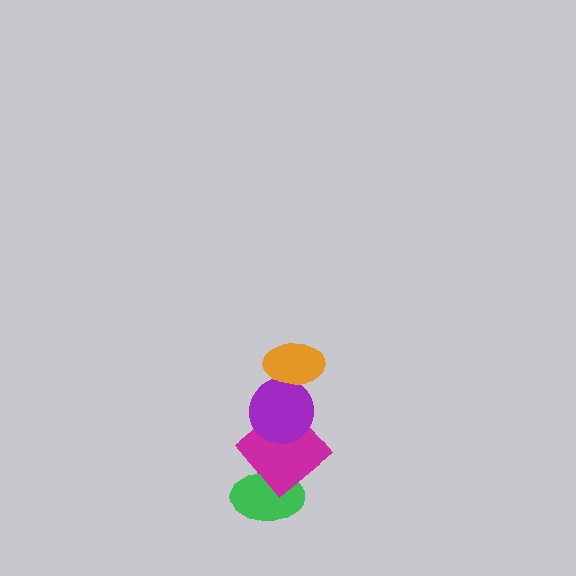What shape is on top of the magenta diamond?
The purple circle is on top of the magenta diamond.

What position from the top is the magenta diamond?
The magenta diamond is 3rd from the top.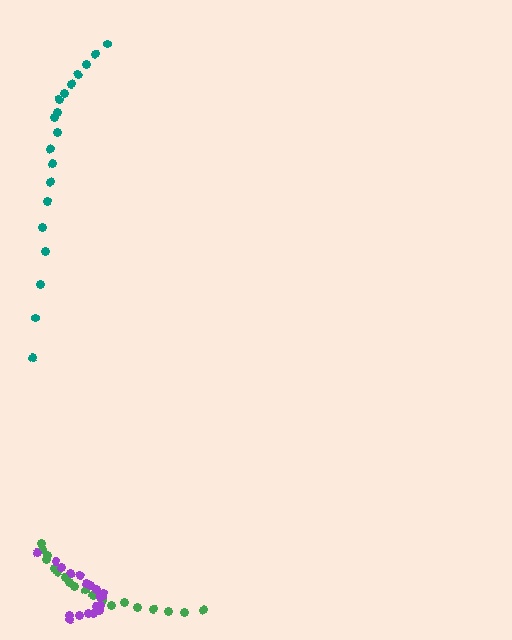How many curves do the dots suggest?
There are 3 distinct paths.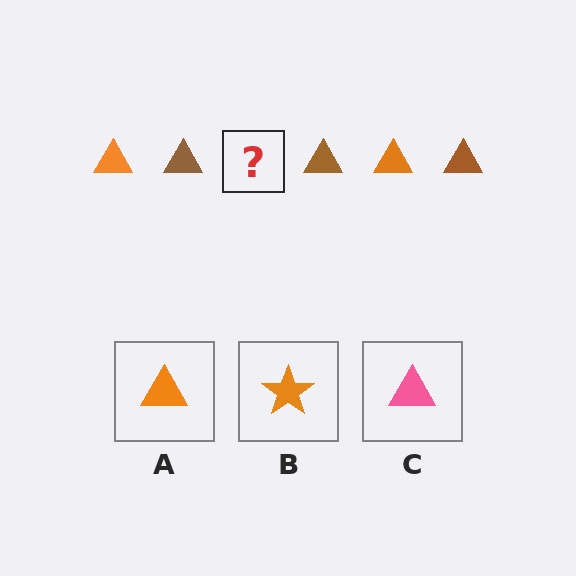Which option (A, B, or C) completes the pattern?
A.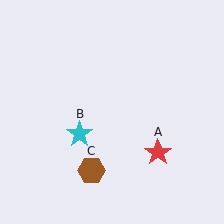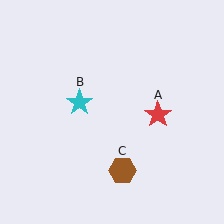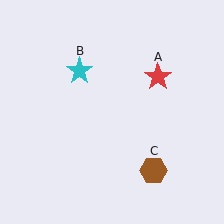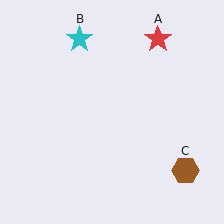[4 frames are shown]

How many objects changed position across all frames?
3 objects changed position: red star (object A), cyan star (object B), brown hexagon (object C).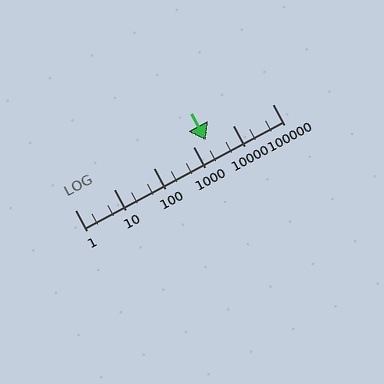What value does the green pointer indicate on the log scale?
The pointer indicates approximately 2100.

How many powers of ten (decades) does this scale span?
The scale spans 5 decades, from 1 to 100000.